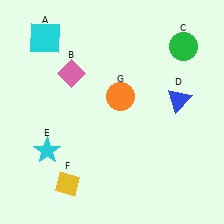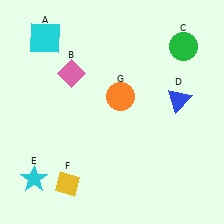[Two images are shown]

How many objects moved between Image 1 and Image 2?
1 object moved between the two images.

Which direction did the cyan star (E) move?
The cyan star (E) moved down.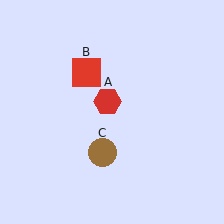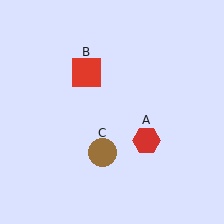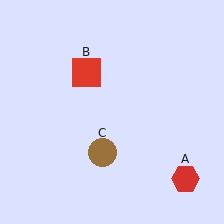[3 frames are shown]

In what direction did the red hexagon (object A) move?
The red hexagon (object A) moved down and to the right.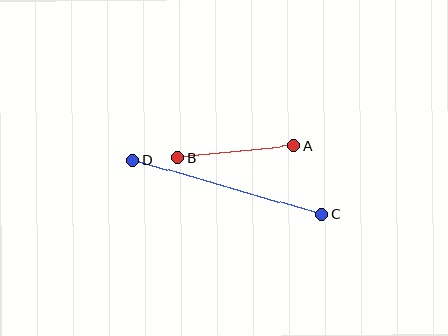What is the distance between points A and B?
The distance is approximately 117 pixels.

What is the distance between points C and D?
The distance is approximately 197 pixels.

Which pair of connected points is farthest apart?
Points C and D are farthest apart.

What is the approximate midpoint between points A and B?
The midpoint is at approximately (235, 152) pixels.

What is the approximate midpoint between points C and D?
The midpoint is at approximately (227, 187) pixels.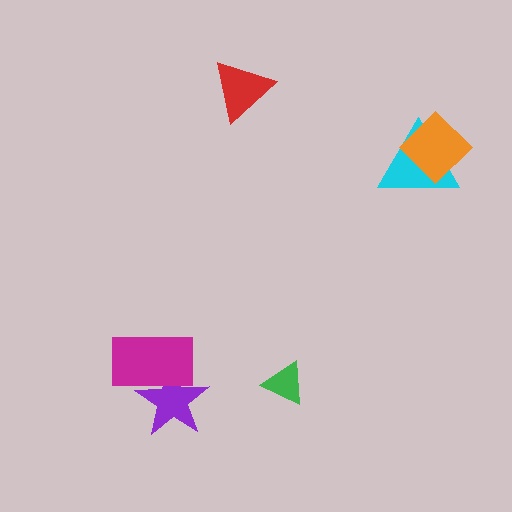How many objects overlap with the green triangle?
0 objects overlap with the green triangle.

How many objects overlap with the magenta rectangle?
1 object overlaps with the magenta rectangle.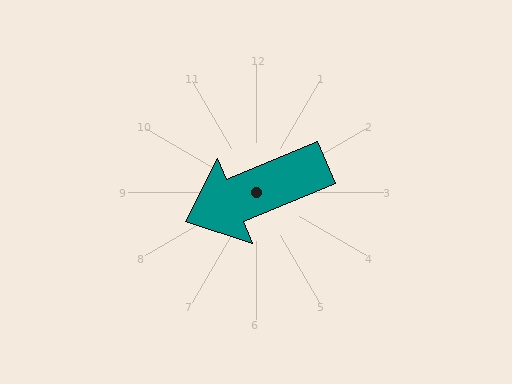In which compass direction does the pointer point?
West.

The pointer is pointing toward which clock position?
Roughly 8 o'clock.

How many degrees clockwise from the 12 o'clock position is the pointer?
Approximately 248 degrees.